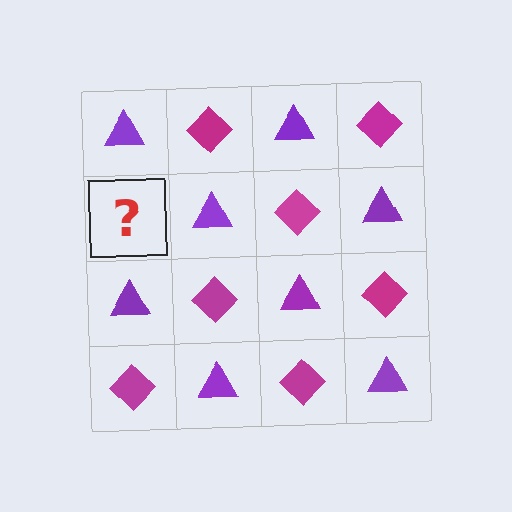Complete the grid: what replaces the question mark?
The question mark should be replaced with a magenta diamond.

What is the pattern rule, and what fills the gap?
The rule is that it alternates purple triangle and magenta diamond in a checkerboard pattern. The gap should be filled with a magenta diamond.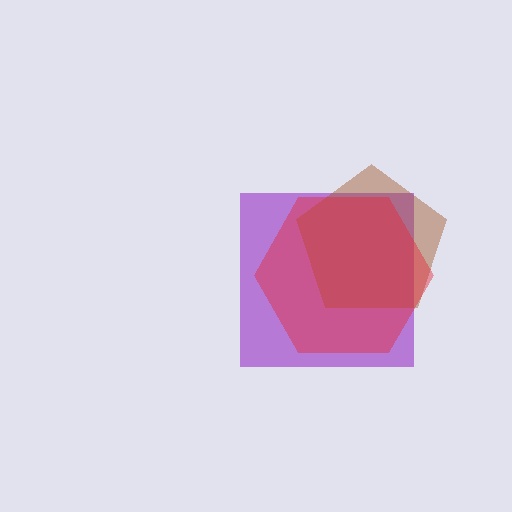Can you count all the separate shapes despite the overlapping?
Yes, there are 3 separate shapes.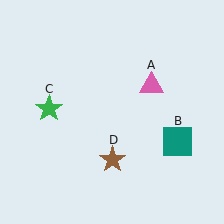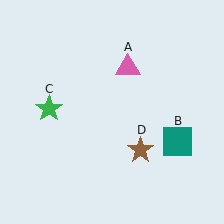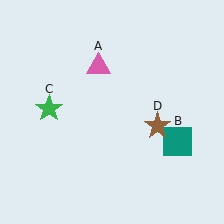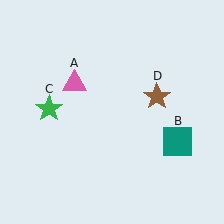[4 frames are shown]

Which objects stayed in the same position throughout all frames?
Teal square (object B) and green star (object C) remained stationary.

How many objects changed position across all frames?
2 objects changed position: pink triangle (object A), brown star (object D).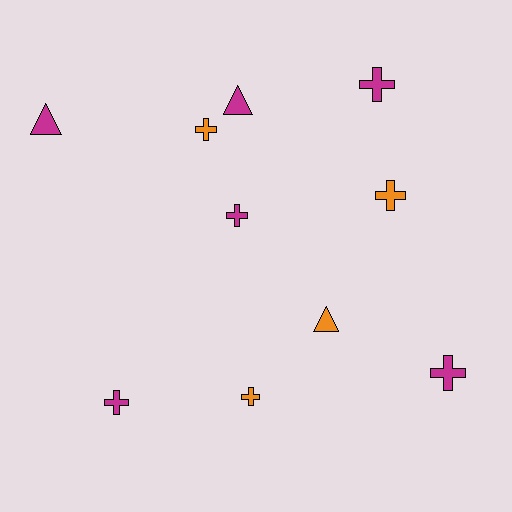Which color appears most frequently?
Magenta, with 6 objects.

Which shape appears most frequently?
Cross, with 7 objects.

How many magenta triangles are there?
There are 2 magenta triangles.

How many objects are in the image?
There are 10 objects.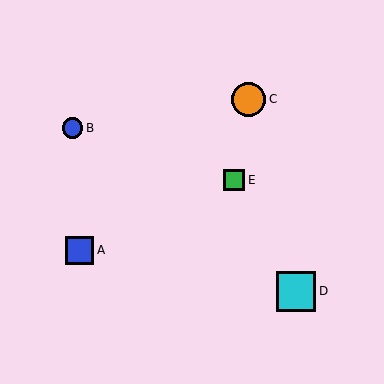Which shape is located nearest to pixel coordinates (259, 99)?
The orange circle (labeled C) at (249, 99) is nearest to that location.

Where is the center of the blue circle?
The center of the blue circle is at (72, 128).